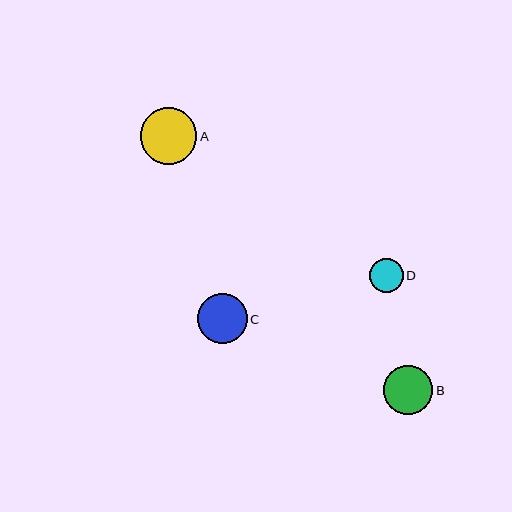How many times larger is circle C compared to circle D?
Circle C is approximately 1.5 times the size of circle D.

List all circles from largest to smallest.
From largest to smallest: A, C, B, D.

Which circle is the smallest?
Circle D is the smallest with a size of approximately 34 pixels.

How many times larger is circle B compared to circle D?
Circle B is approximately 1.4 times the size of circle D.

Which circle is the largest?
Circle A is the largest with a size of approximately 57 pixels.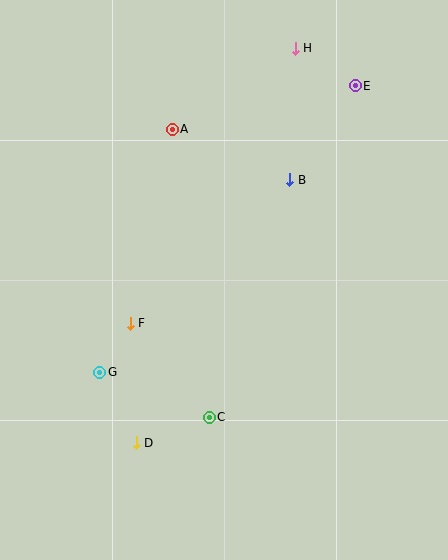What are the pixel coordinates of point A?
Point A is at (172, 129).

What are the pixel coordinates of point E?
Point E is at (355, 86).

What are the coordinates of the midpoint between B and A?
The midpoint between B and A is at (231, 155).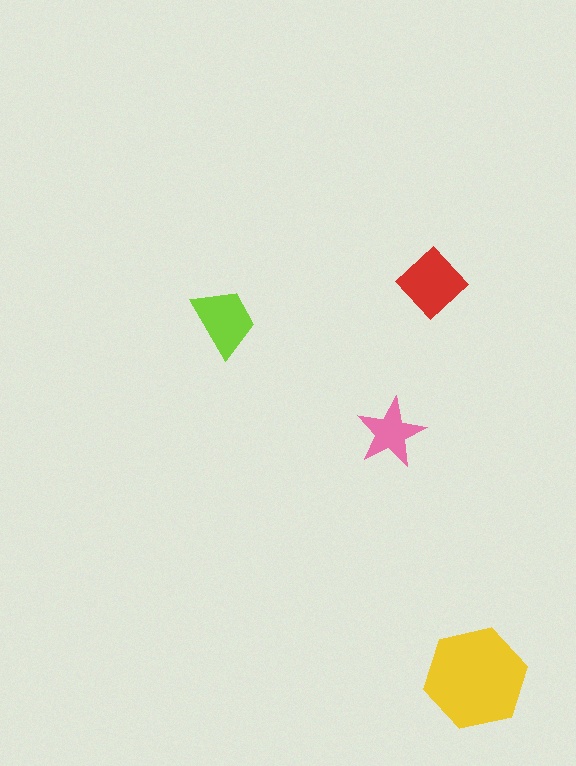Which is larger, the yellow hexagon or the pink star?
The yellow hexagon.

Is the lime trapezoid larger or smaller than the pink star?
Larger.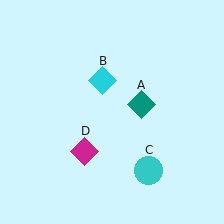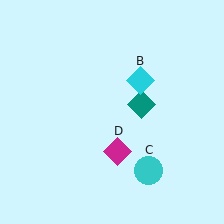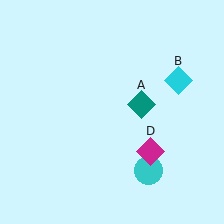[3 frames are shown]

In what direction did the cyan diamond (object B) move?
The cyan diamond (object B) moved right.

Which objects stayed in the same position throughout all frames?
Teal diamond (object A) and cyan circle (object C) remained stationary.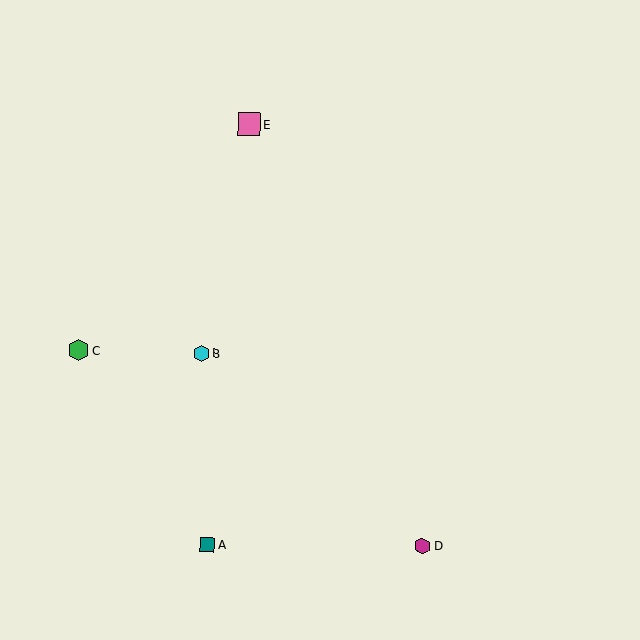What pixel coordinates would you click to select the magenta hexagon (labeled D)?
Click at (422, 546) to select the magenta hexagon D.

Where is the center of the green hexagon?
The center of the green hexagon is at (79, 350).